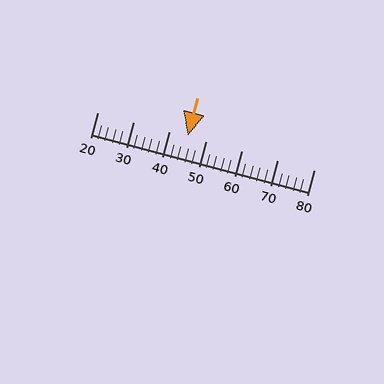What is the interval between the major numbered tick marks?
The major tick marks are spaced 10 units apart.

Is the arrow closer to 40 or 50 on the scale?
The arrow is closer to 50.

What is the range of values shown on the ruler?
The ruler shows values from 20 to 80.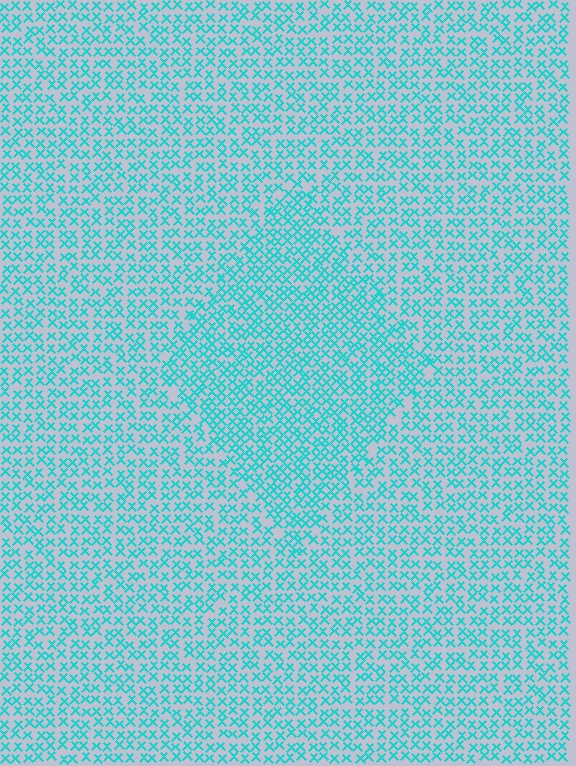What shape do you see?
I see a diamond.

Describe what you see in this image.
The image contains small cyan elements arranged at two different densities. A diamond-shaped region is visible where the elements are more densely packed than the surrounding area.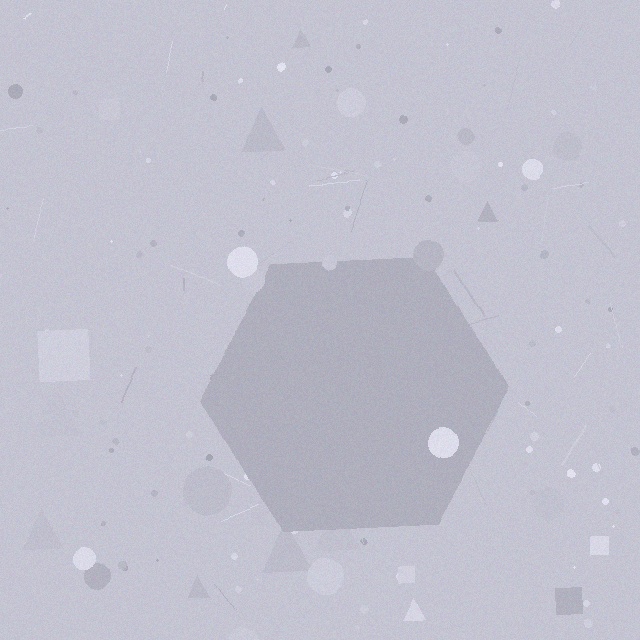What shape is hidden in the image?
A hexagon is hidden in the image.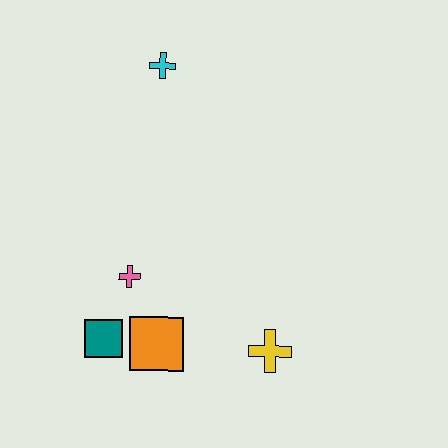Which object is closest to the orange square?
The teal square is closest to the orange square.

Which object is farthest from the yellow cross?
The cyan cross is farthest from the yellow cross.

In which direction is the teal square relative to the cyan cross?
The teal square is below the cyan cross.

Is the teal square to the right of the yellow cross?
No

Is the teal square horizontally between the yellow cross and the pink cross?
No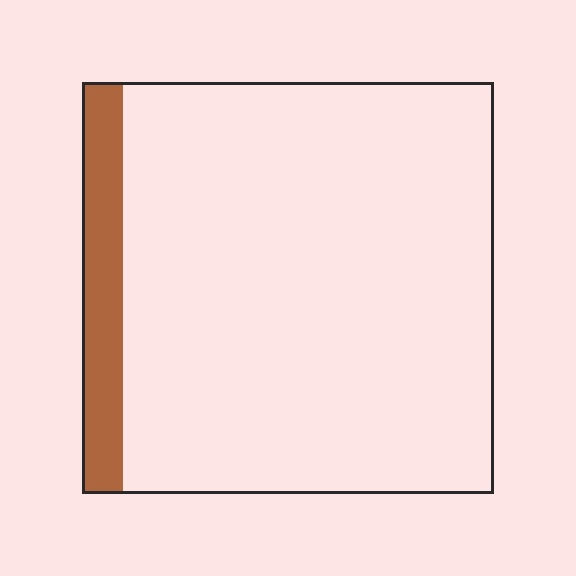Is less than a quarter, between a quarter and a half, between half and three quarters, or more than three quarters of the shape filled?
Less than a quarter.